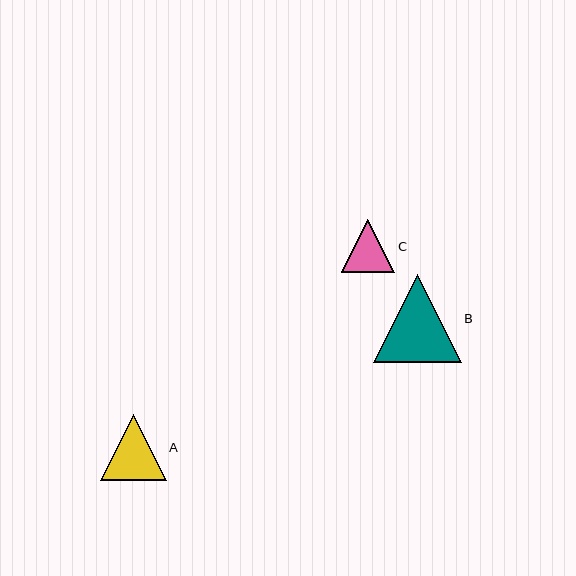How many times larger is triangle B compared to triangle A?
Triangle B is approximately 1.3 times the size of triangle A.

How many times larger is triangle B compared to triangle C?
Triangle B is approximately 1.6 times the size of triangle C.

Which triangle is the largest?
Triangle B is the largest with a size of approximately 88 pixels.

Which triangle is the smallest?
Triangle C is the smallest with a size of approximately 54 pixels.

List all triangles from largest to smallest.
From largest to smallest: B, A, C.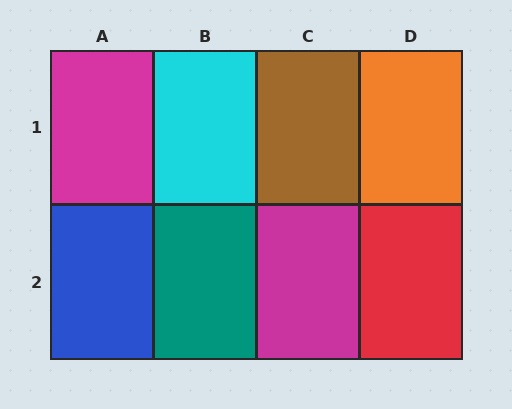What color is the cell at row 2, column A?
Blue.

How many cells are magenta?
2 cells are magenta.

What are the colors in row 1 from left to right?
Magenta, cyan, brown, orange.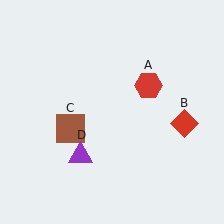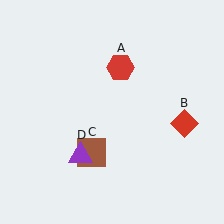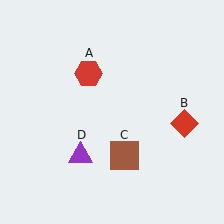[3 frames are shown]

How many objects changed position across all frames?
2 objects changed position: red hexagon (object A), brown square (object C).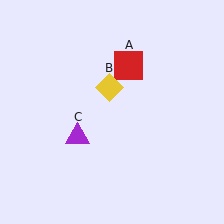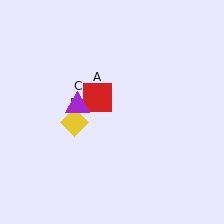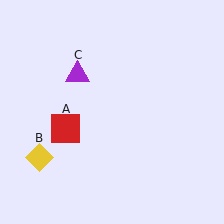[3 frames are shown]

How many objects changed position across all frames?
3 objects changed position: red square (object A), yellow diamond (object B), purple triangle (object C).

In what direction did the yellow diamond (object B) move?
The yellow diamond (object B) moved down and to the left.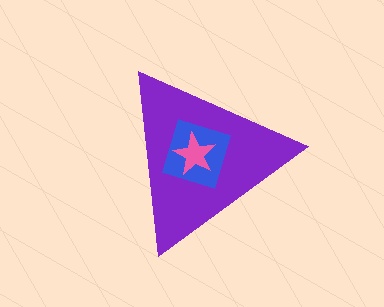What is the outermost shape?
The purple triangle.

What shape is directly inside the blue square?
The pink star.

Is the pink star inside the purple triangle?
Yes.